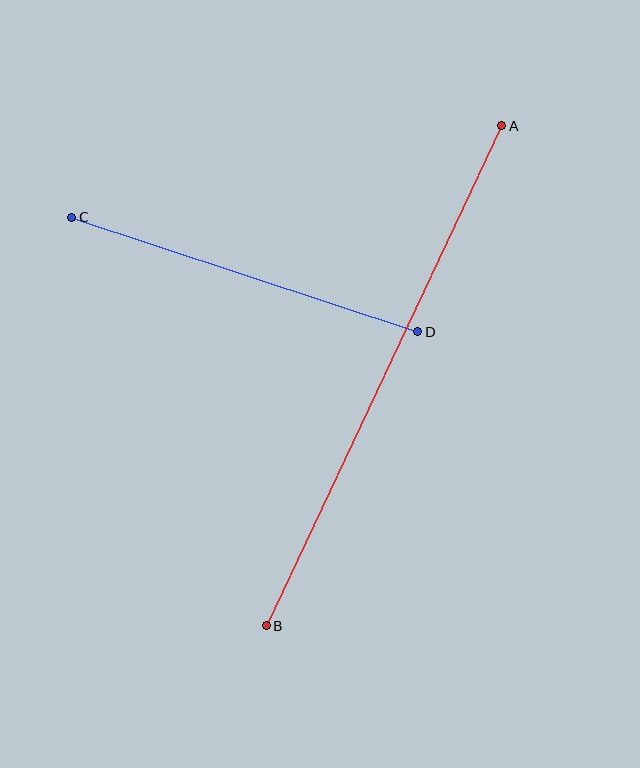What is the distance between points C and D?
The distance is approximately 364 pixels.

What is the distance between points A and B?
The distance is approximately 553 pixels.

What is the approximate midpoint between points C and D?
The midpoint is at approximately (245, 274) pixels.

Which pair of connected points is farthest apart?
Points A and B are farthest apart.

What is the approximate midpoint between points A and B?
The midpoint is at approximately (384, 376) pixels.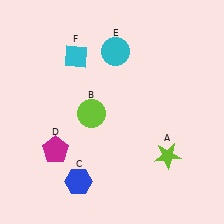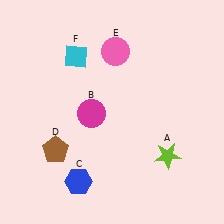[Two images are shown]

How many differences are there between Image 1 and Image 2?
There are 3 differences between the two images.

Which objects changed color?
B changed from lime to magenta. D changed from magenta to brown. E changed from cyan to pink.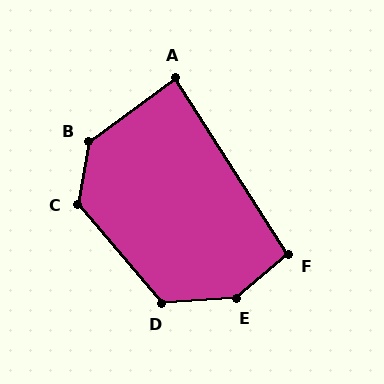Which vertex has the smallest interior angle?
A, at approximately 86 degrees.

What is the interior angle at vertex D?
Approximately 127 degrees (obtuse).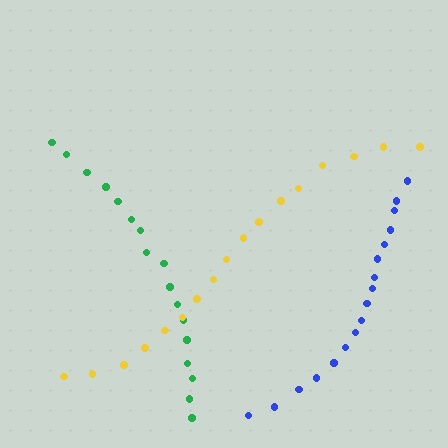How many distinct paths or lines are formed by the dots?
There are 3 distinct paths.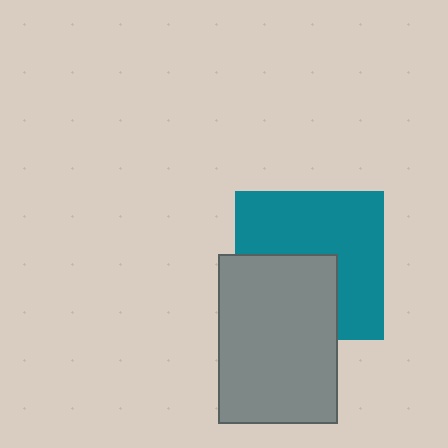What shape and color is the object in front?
The object in front is a gray rectangle.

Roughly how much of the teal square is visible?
About half of it is visible (roughly 60%).